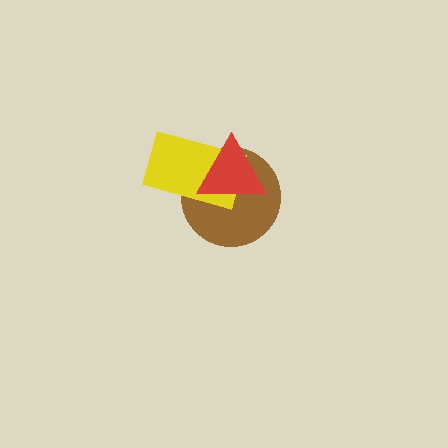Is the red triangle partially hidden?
No, no other shape covers it.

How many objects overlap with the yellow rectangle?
2 objects overlap with the yellow rectangle.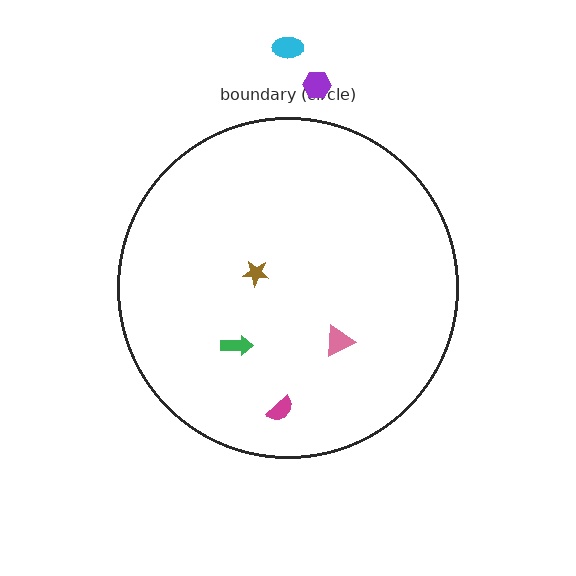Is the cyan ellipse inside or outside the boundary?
Outside.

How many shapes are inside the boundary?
4 inside, 2 outside.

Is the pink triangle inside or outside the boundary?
Inside.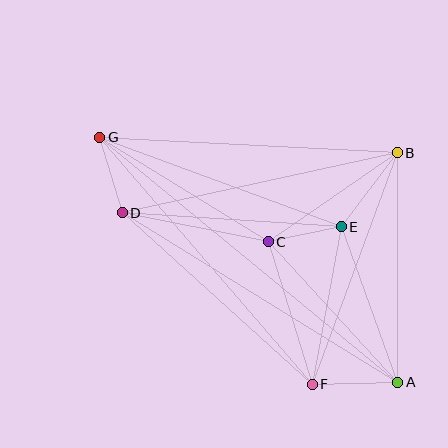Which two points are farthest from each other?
Points A and G are farthest from each other.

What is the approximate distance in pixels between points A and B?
The distance between A and B is approximately 229 pixels.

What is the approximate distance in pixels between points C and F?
The distance between C and F is approximately 149 pixels.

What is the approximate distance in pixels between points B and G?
The distance between B and G is approximately 298 pixels.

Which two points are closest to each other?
Points C and E are closest to each other.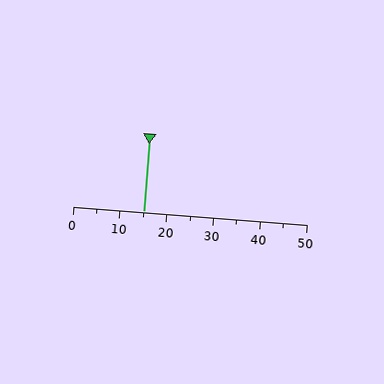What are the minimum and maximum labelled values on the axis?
The axis runs from 0 to 50.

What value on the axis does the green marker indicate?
The marker indicates approximately 15.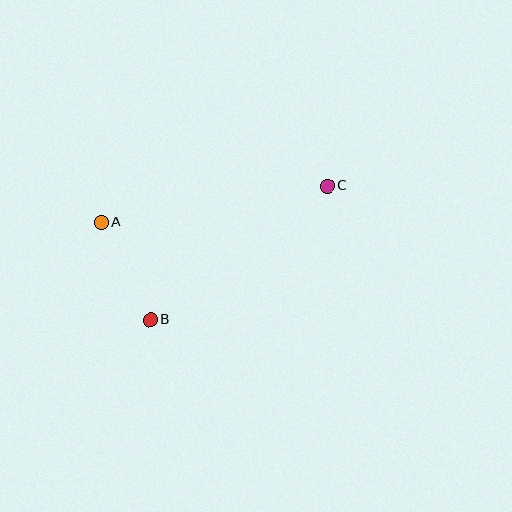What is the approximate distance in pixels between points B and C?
The distance between B and C is approximately 222 pixels.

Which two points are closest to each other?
Points A and B are closest to each other.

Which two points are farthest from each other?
Points A and C are farthest from each other.